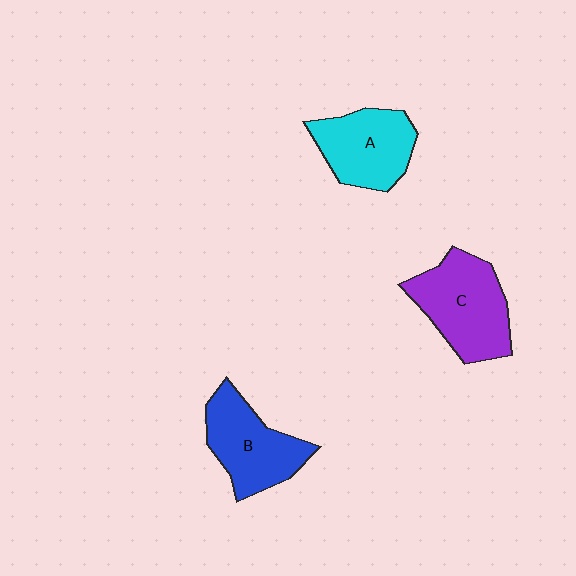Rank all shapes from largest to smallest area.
From largest to smallest: C (purple), B (blue), A (cyan).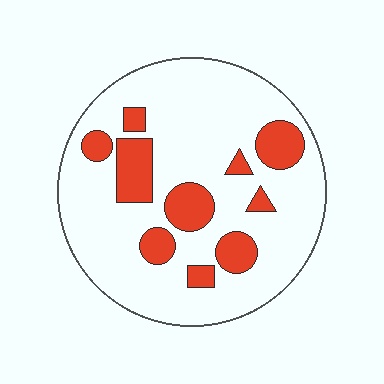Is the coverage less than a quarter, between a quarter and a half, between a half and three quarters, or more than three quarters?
Less than a quarter.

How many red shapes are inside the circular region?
10.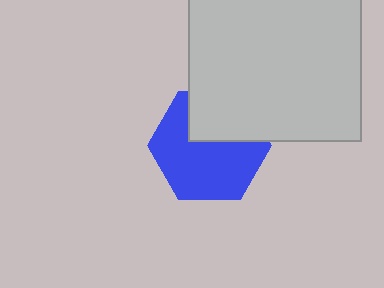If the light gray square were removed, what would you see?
You would see the complete blue hexagon.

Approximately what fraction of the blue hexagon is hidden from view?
Roughly 33% of the blue hexagon is hidden behind the light gray square.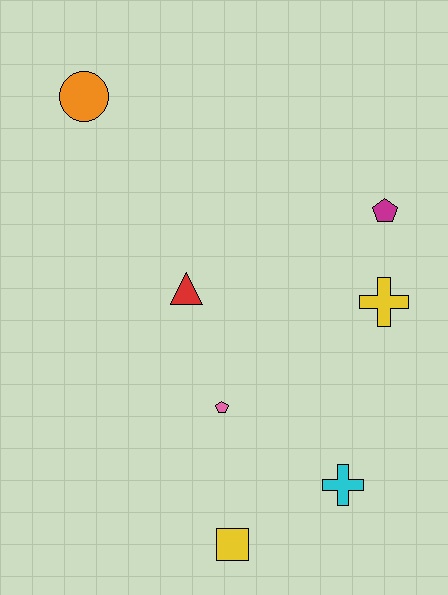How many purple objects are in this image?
There are no purple objects.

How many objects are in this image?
There are 7 objects.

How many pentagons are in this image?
There are 2 pentagons.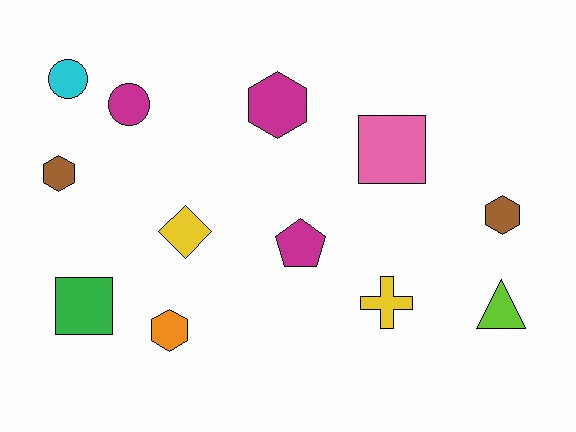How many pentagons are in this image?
There is 1 pentagon.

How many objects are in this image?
There are 12 objects.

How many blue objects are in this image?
There are no blue objects.